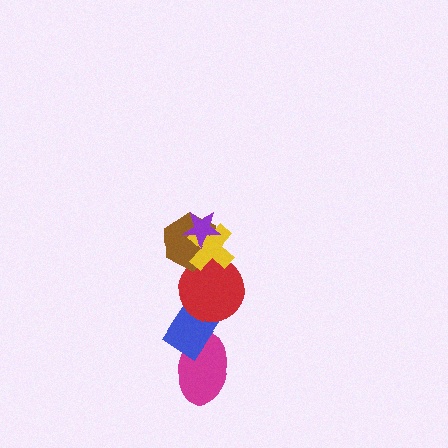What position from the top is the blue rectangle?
The blue rectangle is 5th from the top.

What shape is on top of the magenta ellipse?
The blue rectangle is on top of the magenta ellipse.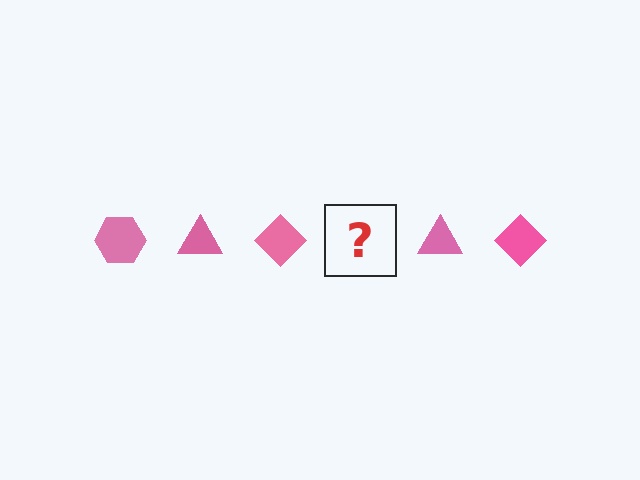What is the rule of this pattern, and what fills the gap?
The rule is that the pattern cycles through hexagon, triangle, diamond shapes in pink. The gap should be filled with a pink hexagon.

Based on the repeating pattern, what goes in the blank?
The blank should be a pink hexagon.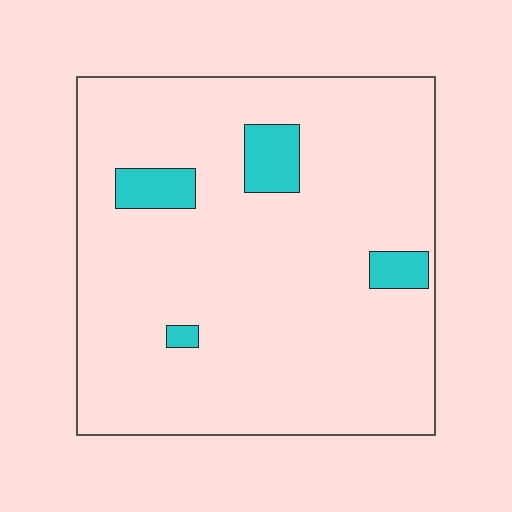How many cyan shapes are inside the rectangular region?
4.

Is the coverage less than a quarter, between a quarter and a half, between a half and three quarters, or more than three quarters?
Less than a quarter.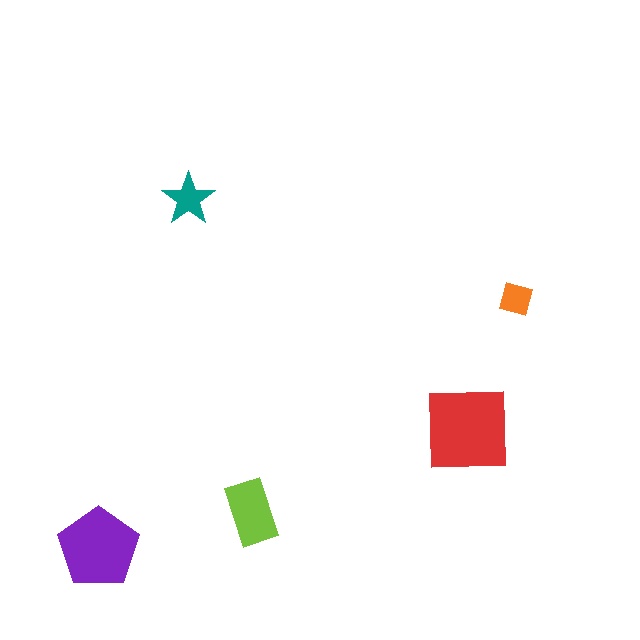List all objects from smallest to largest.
The orange square, the teal star, the lime rectangle, the purple pentagon, the red square.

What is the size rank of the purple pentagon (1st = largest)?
2nd.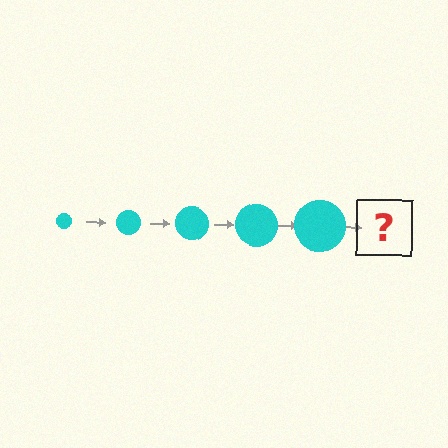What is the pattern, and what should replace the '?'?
The pattern is that the circle gets progressively larger each step. The '?' should be a cyan circle, larger than the previous one.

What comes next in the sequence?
The next element should be a cyan circle, larger than the previous one.